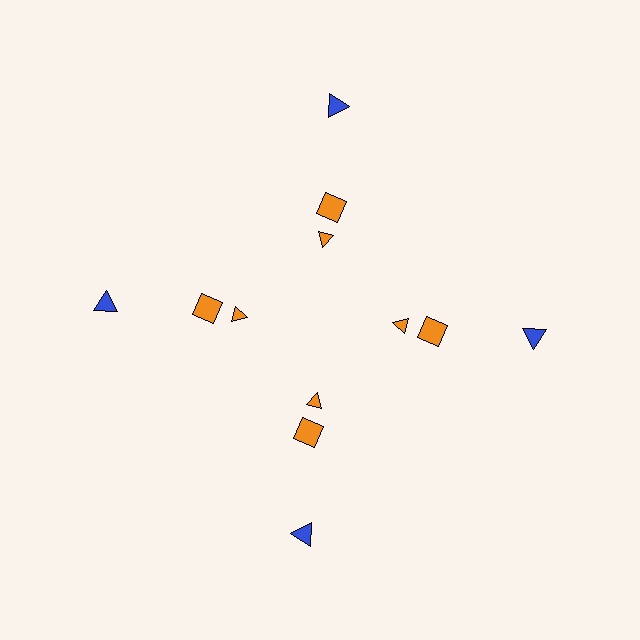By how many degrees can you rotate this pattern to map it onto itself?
The pattern maps onto itself every 90 degrees of rotation.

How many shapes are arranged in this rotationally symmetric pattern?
There are 12 shapes, arranged in 4 groups of 3.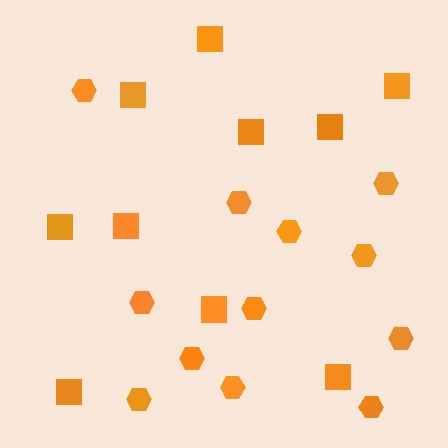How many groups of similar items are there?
There are 2 groups: one group of squares (10) and one group of hexagons (12).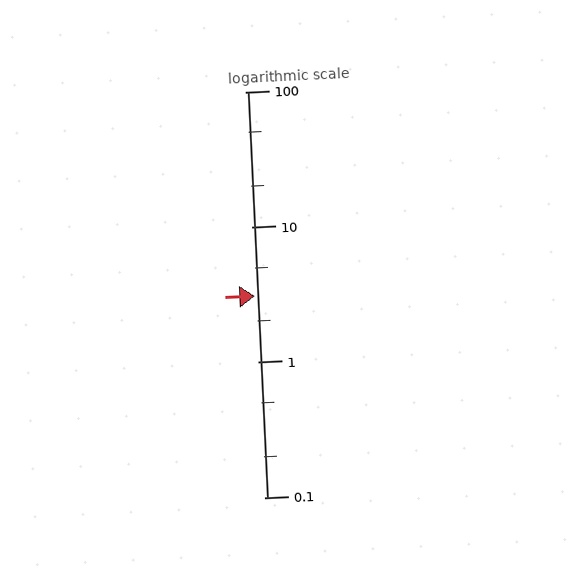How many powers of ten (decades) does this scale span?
The scale spans 3 decades, from 0.1 to 100.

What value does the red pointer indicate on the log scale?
The pointer indicates approximately 3.1.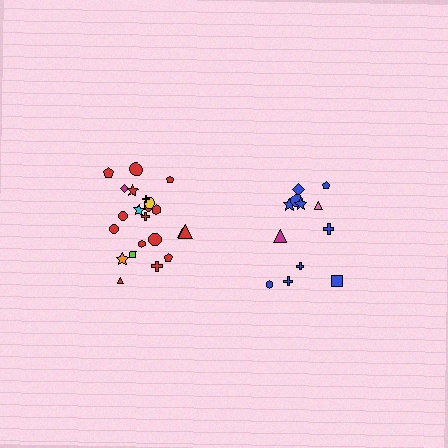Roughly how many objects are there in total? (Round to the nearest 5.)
Roughly 35 objects in total.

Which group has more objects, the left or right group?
The left group.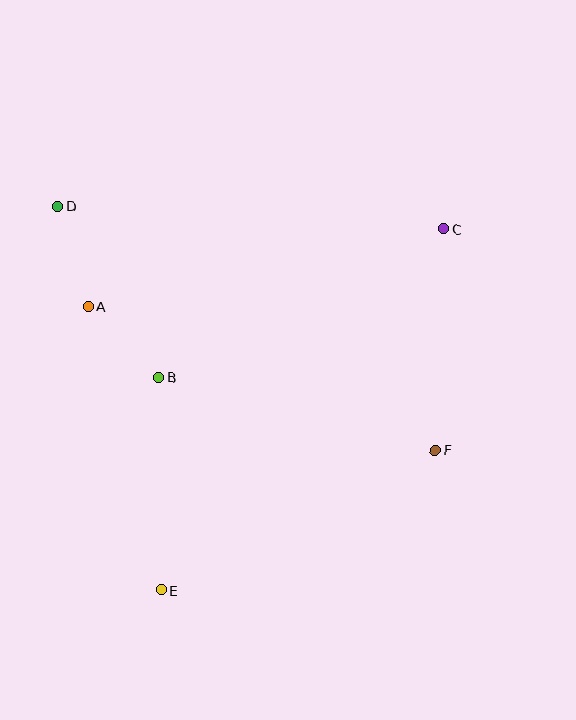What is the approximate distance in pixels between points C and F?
The distance between C and F is approximately 221 pixels.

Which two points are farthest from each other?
Points C and E are farthest from each other.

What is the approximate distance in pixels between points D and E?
The distance between D and E is approximately 398 pixels.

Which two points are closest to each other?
Points A and B are closest to each other.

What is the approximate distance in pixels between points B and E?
The distance between B and E is approximately 213 pixels.